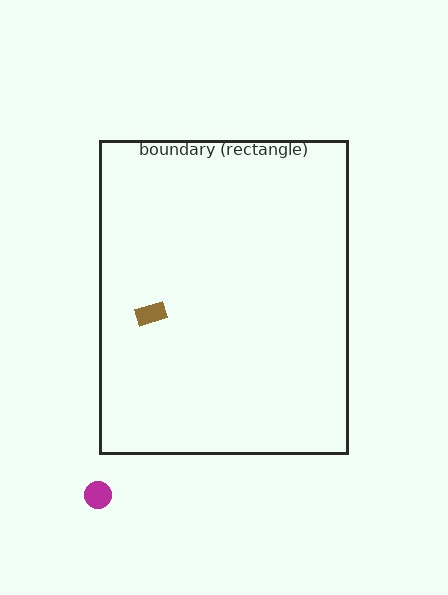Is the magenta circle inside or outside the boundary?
Outside.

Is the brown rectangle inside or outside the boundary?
Inside.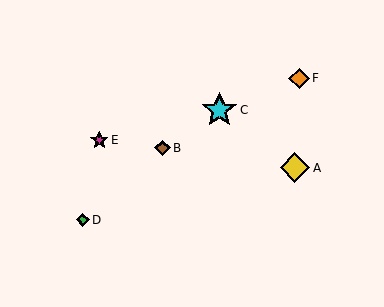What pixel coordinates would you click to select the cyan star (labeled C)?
Click at (219, 110) to select the cyan star C.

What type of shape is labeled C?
Shape C is a cyan star.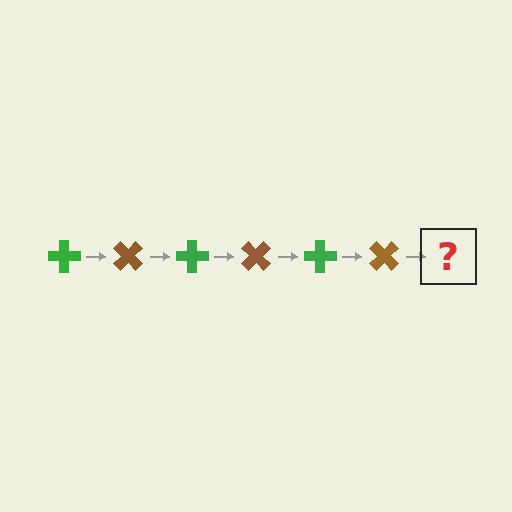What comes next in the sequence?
The next element should be a green cross, rotated 270 degrees from the start.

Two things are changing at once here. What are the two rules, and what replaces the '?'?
The two rules are that it rotates 45 degrees each step and the color cycles through green and brown. The '?' should be a green cross, rotated 270 degrees from the start.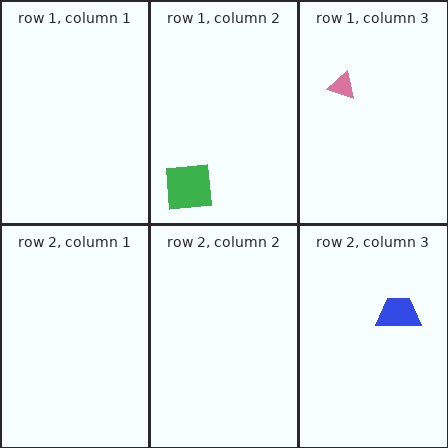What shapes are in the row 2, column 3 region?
The blue trapezoid.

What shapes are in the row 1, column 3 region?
The pink triangle.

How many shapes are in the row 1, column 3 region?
1.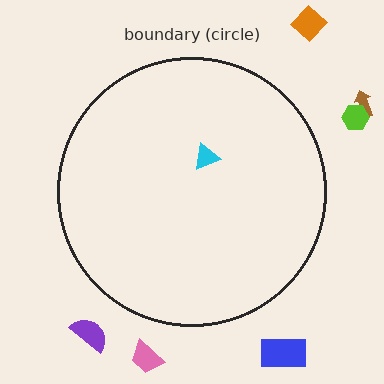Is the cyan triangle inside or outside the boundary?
Inside.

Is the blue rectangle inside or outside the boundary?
Outside.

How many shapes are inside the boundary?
1 inside, 6 outside.